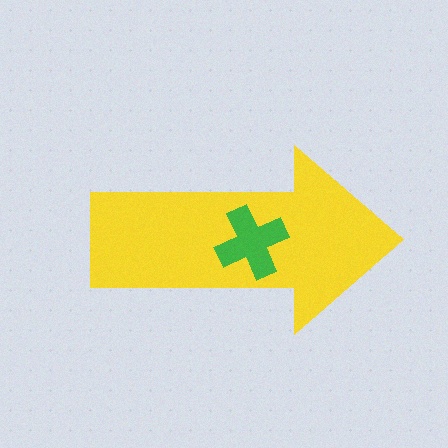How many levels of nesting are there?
2.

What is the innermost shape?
The green cross.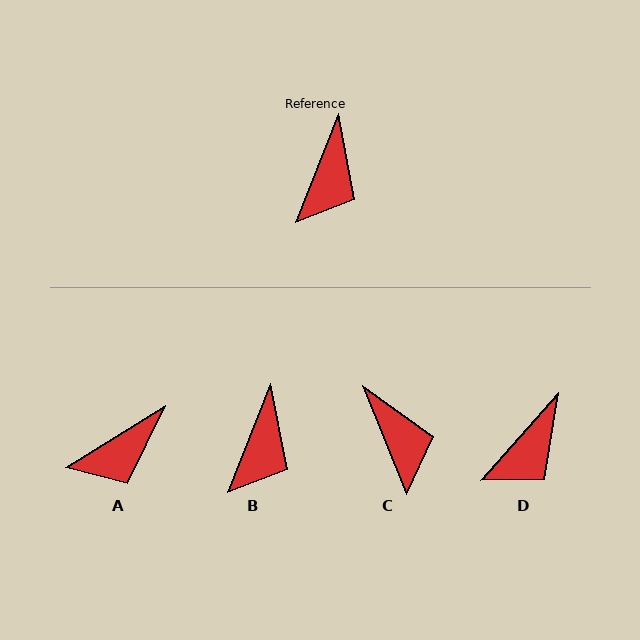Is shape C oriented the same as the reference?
No, it is off by about 44 degrees.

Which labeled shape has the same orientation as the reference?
B.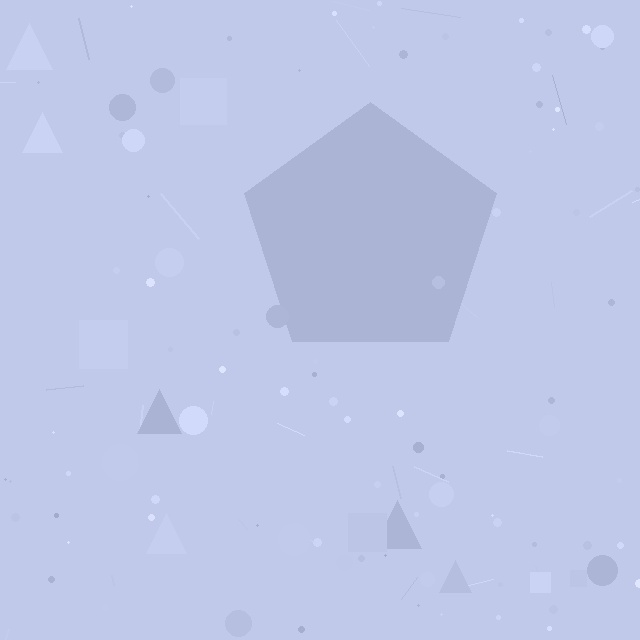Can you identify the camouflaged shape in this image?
The camouflaged shape is a pentagon.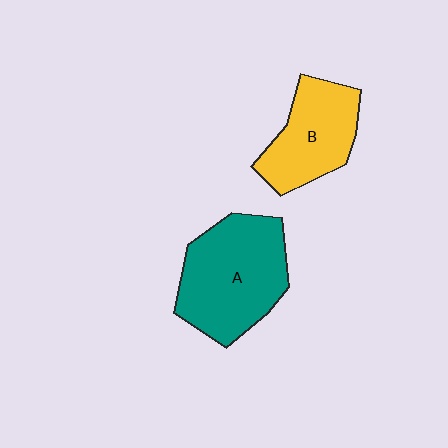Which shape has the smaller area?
Shape B (yellow).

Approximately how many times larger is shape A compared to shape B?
Approximately 1.4 times.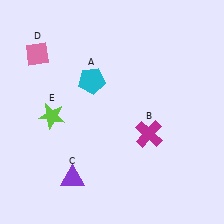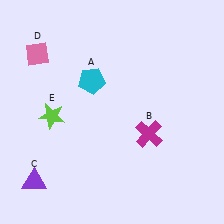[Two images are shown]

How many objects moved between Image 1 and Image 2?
1 object moved between the two images.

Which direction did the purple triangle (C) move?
The purple triangle (C) moved left.